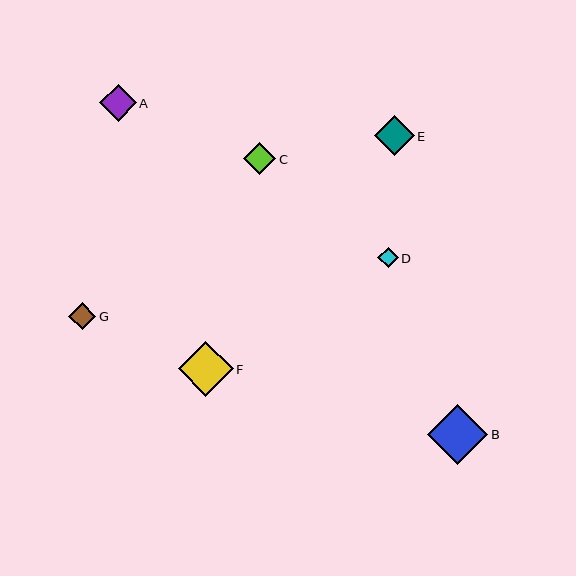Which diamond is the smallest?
Diamond D is the smallest with a size of approximately 20 pixels.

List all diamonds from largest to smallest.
From largest to smallest: B, F, E, A, C, G, D.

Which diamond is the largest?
Diamond B is the largest with a size of approximately 61 pixels.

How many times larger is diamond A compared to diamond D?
Diamond A is approximately 1.8 times the size of diamond D.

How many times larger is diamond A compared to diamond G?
Diamond A is approximately 1.4 times the size of diamond G.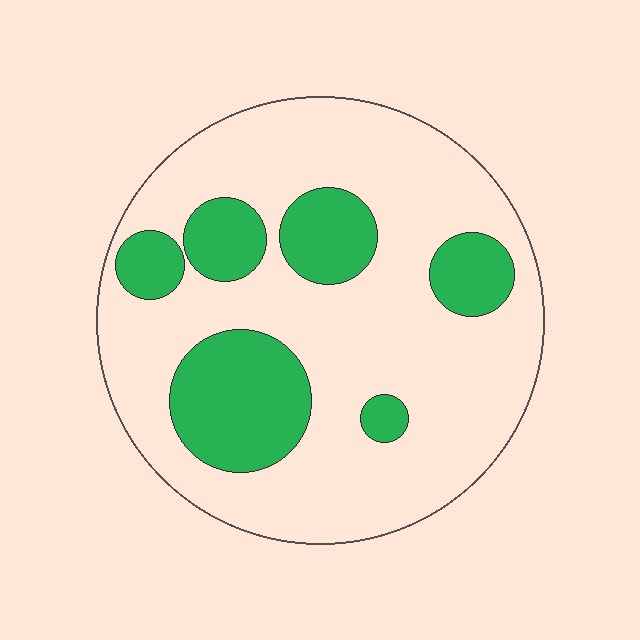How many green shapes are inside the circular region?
6.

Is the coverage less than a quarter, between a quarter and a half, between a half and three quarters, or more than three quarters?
Between a quarter and a half.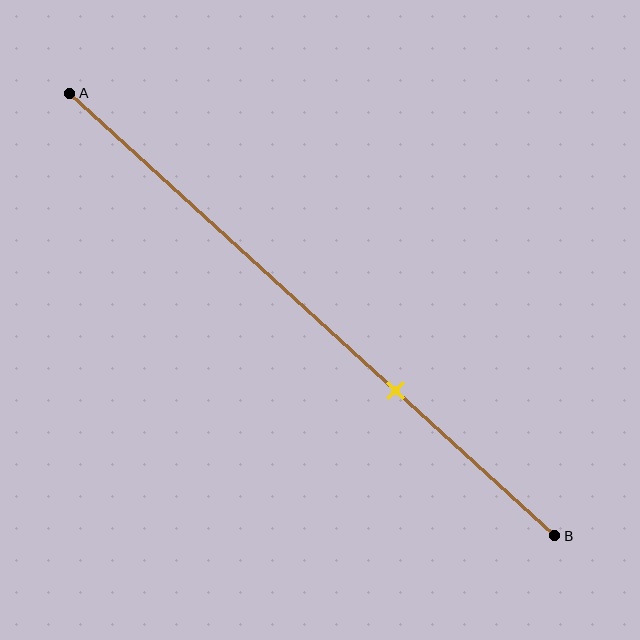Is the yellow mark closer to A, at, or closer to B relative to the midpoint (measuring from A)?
The yellow mark is closer to point B than the midpoint of segment AB.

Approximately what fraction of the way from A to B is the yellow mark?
The yellow mark is approximately 65% of the way from A to B.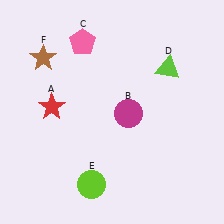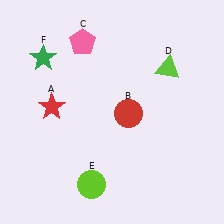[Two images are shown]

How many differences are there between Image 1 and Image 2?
There are 2 differences between the two images.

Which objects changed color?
B changed from magenta to red. F changed from brown to green.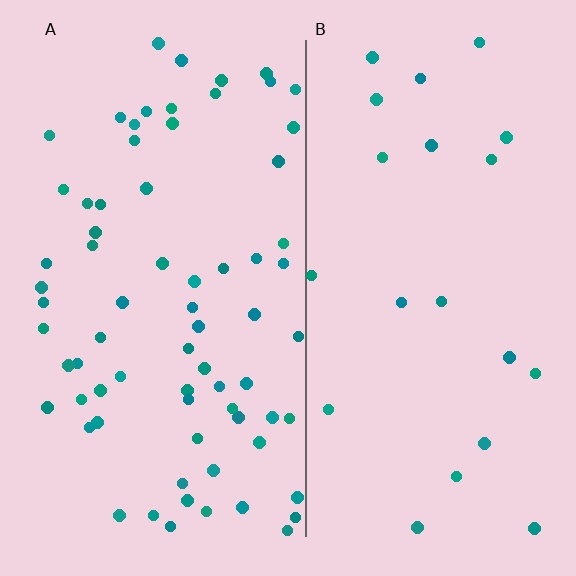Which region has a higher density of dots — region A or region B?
A (the left).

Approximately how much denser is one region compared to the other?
Approximately 3.3× — region A over region B.